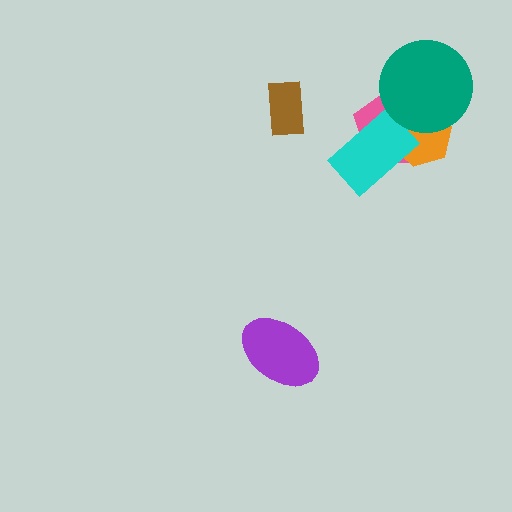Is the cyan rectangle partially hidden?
No, no other shape covers it.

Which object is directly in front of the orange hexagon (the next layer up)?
The cyan rectangle is directly in front of the orange hexagon.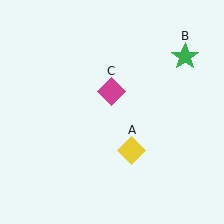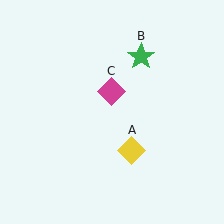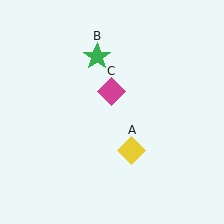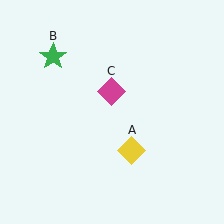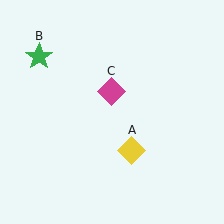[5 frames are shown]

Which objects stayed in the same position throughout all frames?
Yellow diamond (object A) and magenta diamond (object C) remained stationary.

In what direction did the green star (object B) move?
The green star (object B) moved left.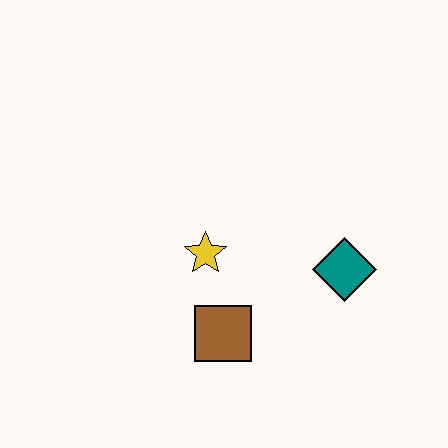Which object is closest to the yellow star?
The brown square is closest to the yellow star.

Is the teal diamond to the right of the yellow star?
Yes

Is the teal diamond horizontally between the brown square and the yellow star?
No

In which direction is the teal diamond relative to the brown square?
The teal diamond is to the right of the brown square.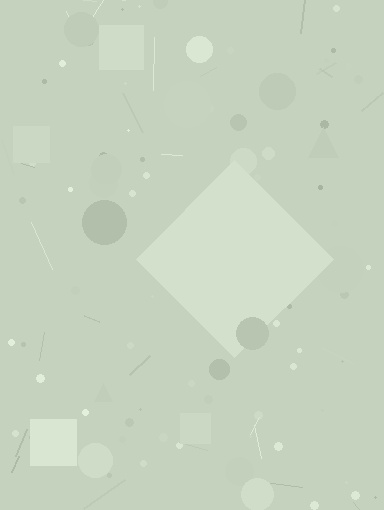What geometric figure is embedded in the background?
A diamond is embedded in the background.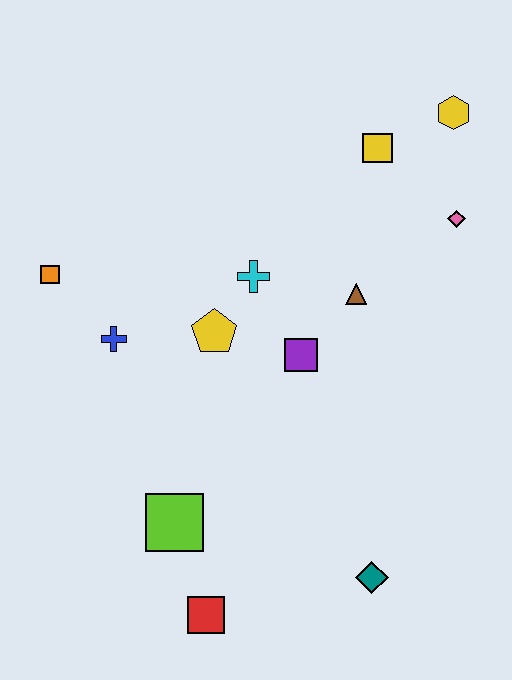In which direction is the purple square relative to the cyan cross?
The purple square is below the cyan cross.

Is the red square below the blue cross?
Yes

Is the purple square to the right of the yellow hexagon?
No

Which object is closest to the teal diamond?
The red square is closest to the teal diamond.